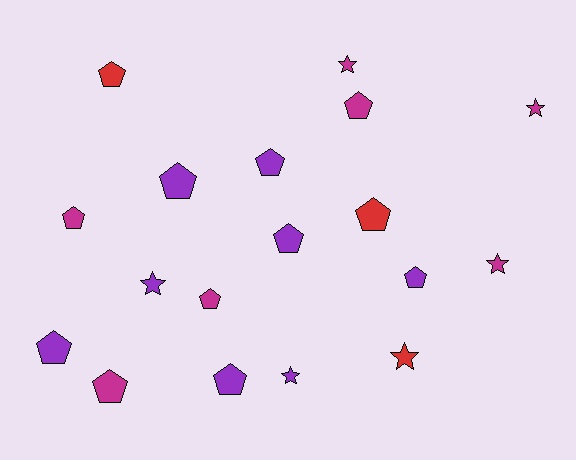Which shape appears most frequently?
Pentagon, with 12 objects.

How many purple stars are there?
There are 2 purple stars.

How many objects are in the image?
There are 18 objects.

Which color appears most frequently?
Purple, with 8 objects.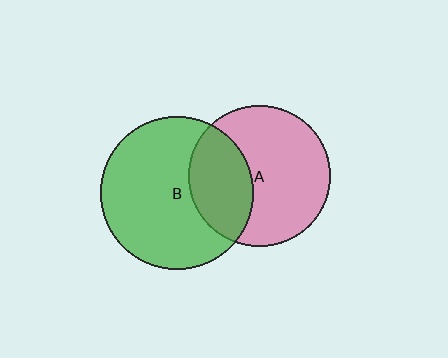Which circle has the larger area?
Circle B (green).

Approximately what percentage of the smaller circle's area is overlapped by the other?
Approximately 35%.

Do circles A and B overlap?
Yes.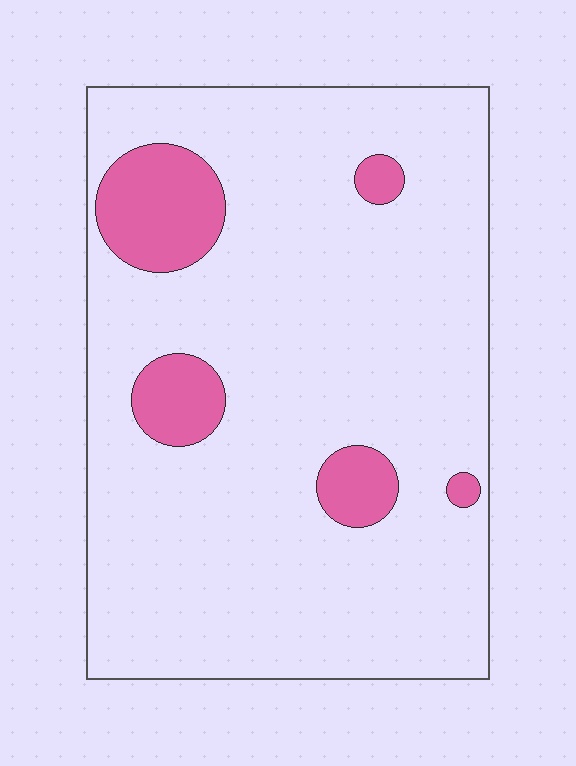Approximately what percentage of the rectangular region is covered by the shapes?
Approximately 10%.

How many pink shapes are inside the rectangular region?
5.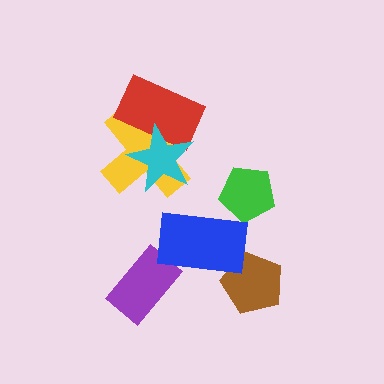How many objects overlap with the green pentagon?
0 objects overlap with the green pentagon.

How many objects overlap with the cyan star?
2 objects overlap with the cyan star.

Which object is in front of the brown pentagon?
The blue rectangle is in front of the brown pentagon.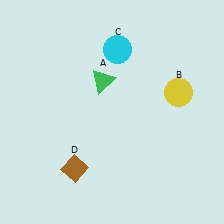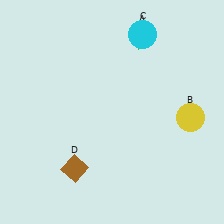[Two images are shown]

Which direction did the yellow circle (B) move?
The yellow circle (B) moved down.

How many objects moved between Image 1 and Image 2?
3 objects moved between the two images.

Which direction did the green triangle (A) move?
The green triangle (A) moved up.